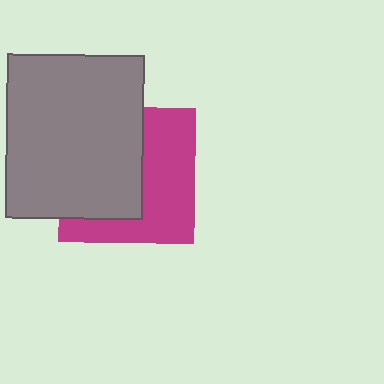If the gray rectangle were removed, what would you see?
You would see the complete magenta square.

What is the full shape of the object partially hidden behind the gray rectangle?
The partially hidden object is a magenta square.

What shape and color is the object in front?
The object in front is a gray rectangle.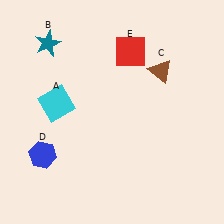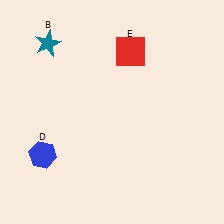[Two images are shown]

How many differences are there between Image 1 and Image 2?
There are 2 differences between the two images.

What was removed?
The brown triangle (C), the cyan square (A) were removed in Image 2.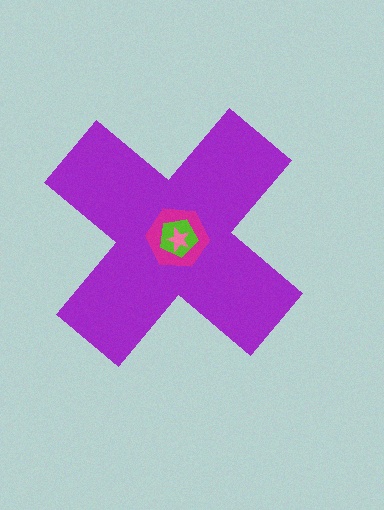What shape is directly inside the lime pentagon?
The pink star.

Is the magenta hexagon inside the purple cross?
Yes.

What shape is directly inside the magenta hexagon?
The lime pentagon.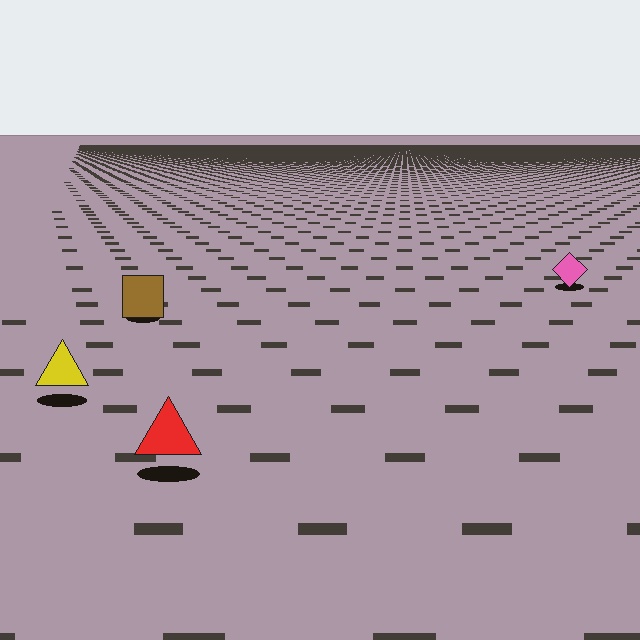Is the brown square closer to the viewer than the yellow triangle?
No. The yellow triangle is closer — you can tell from the texture gradient: the ground texture is coarser near it.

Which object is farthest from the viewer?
The pink diamond is farthest from the viewer. It appears smaller and the ground texture around it is denser.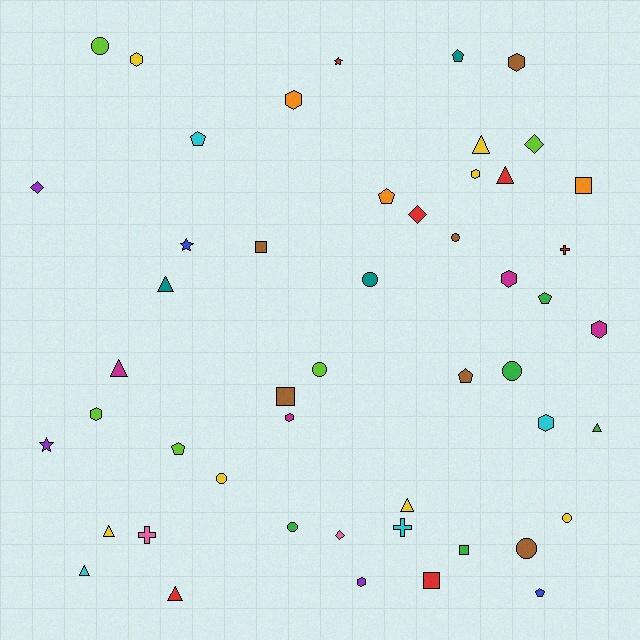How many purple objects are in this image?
There are 3 purple objects.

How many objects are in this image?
There are 50 objects.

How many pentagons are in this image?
There are 7 pentagons.